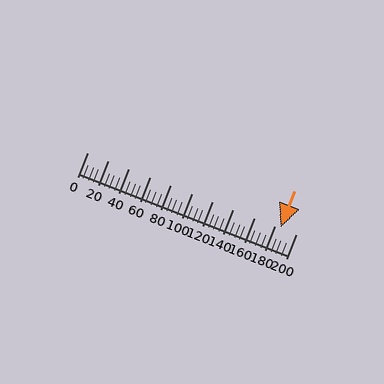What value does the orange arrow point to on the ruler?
The orange arrow points to approximately 185.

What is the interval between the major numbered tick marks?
The major tick marks are spaced 20 units apart.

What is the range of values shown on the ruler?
The ruler shows values from 0 to 200.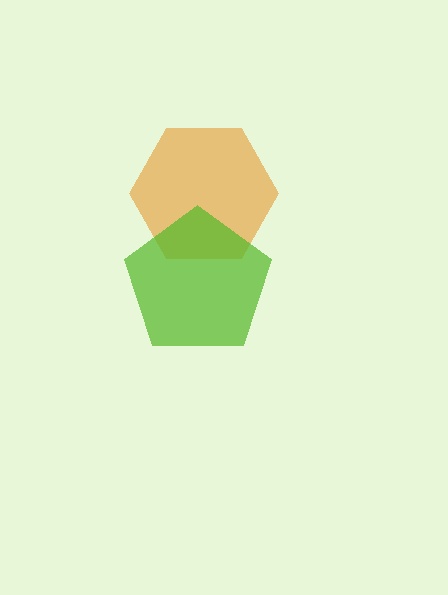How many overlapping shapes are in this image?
There are 2 overlapping shapes in the image.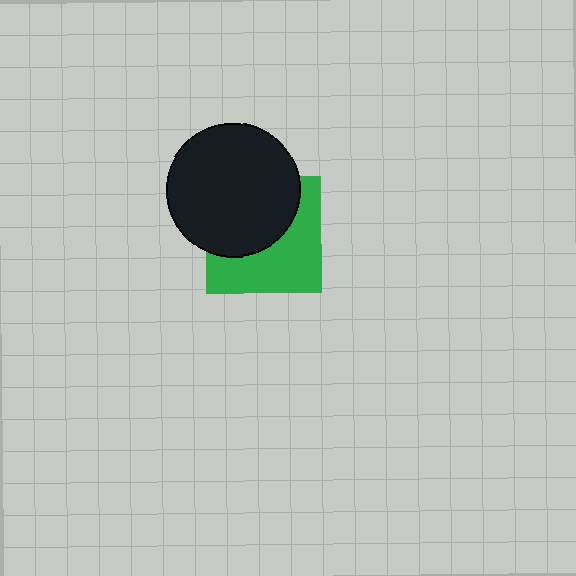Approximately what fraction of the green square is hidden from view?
Roughly 50% of the green square is hidden behind the black circle.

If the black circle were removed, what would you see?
You would see the complete green square.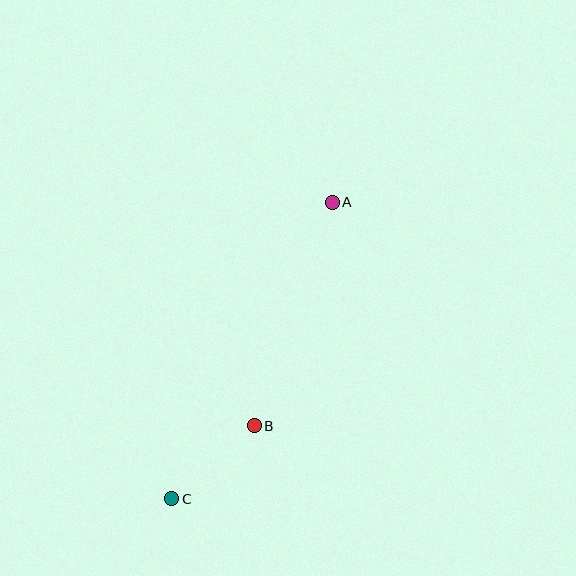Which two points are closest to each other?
Points B and C are closest to each other.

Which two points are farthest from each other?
Points A and C are farthest from each other.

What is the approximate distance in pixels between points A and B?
The distance between A and B is approximately 237 pixels.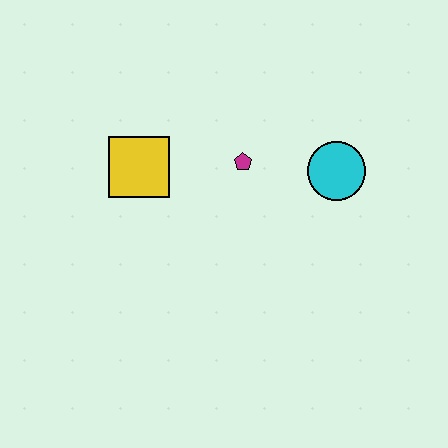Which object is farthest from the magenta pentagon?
The yellow square is farthest from the magenta pentagon.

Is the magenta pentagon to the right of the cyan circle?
No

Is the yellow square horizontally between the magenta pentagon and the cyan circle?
No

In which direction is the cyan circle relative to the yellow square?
The cyan circle is to the right of the yellow square.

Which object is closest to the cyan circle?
The magenta pentagon is closest to the cyan circle.